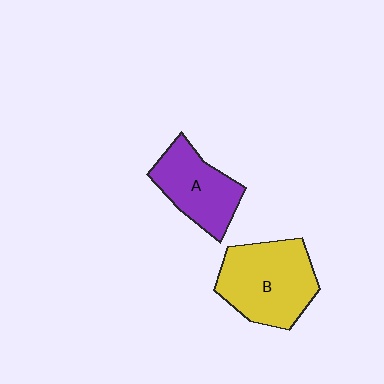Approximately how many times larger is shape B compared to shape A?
Approximately 1.3 times.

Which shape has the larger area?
Shape B (yellow).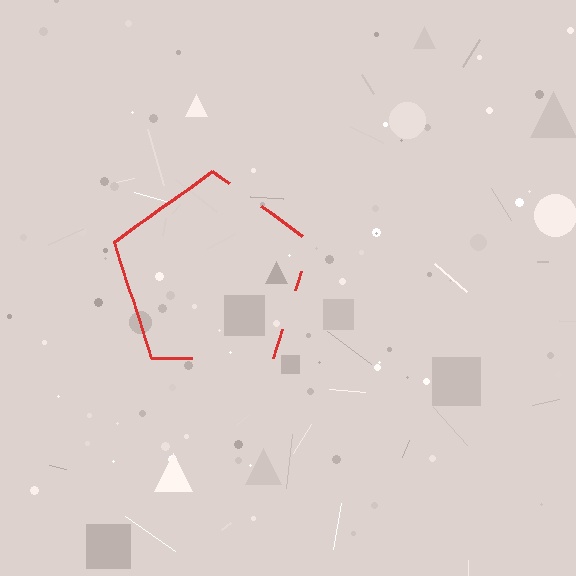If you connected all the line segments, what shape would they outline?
They would outline a pentagon.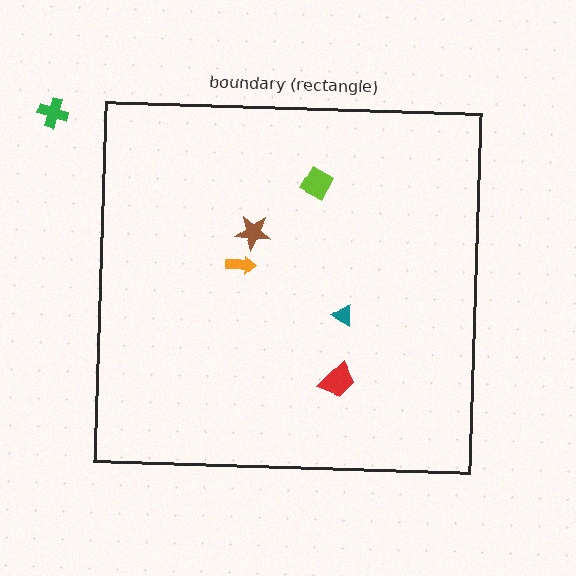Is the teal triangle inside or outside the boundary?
Inside.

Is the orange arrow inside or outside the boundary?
Inside.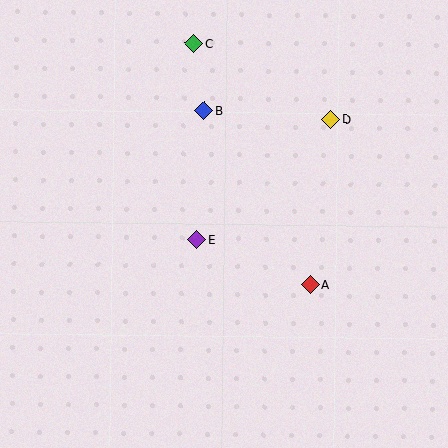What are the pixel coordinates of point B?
Point B is at (204, 110).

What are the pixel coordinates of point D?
Point D is at (331, 120).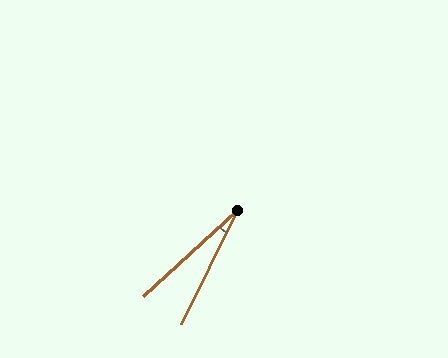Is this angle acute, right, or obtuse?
It is acute.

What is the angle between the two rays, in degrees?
Approximately 21 degrees.